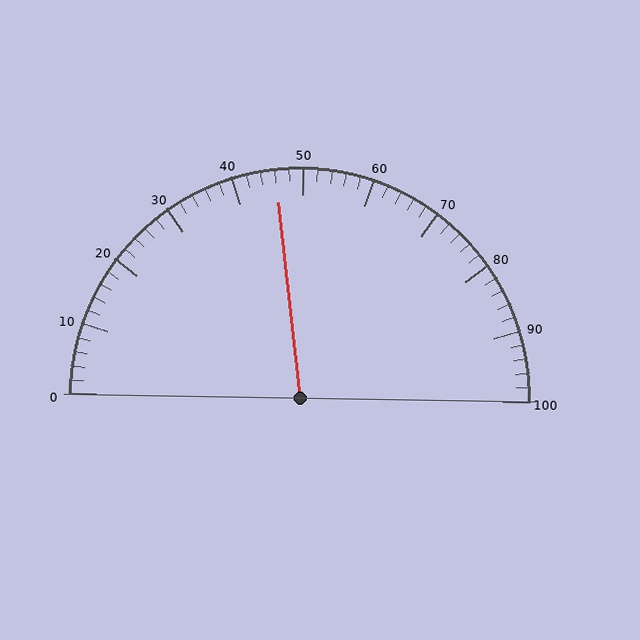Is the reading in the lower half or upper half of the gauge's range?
The reading is in the lower half of the range (0 to 100).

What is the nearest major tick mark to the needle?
The nearest major tick mark is 50.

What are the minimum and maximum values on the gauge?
The gauge ranges from 0 to 100.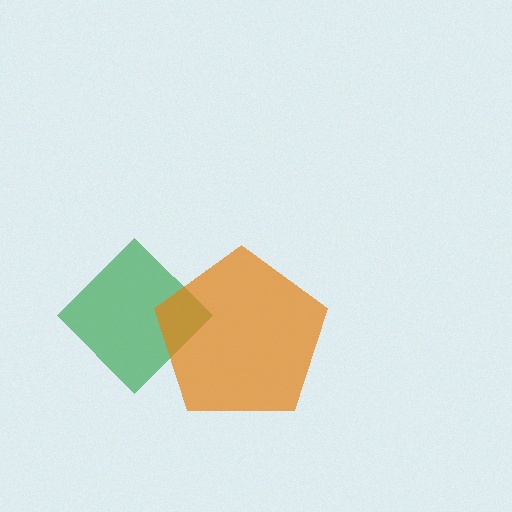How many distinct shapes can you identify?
There are 2 distinct shapes: a green diamond, an orange pentagon.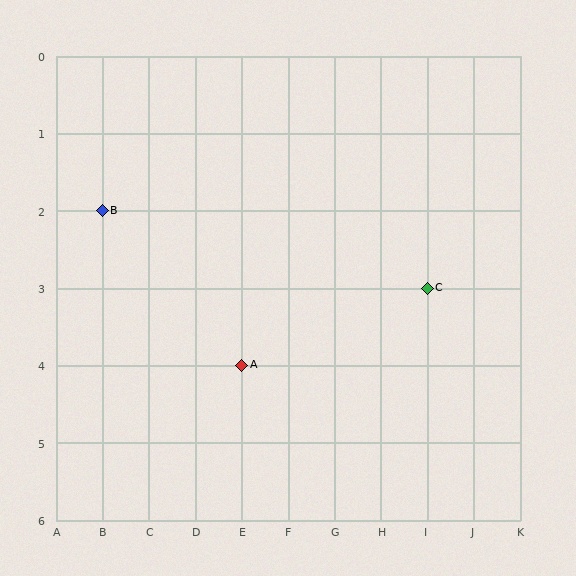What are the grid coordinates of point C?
Point C is at grid coordinates (I, 3).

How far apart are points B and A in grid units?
Points B and A are 3 columns and 2 rows apart (about 3.6 grid units diagonally).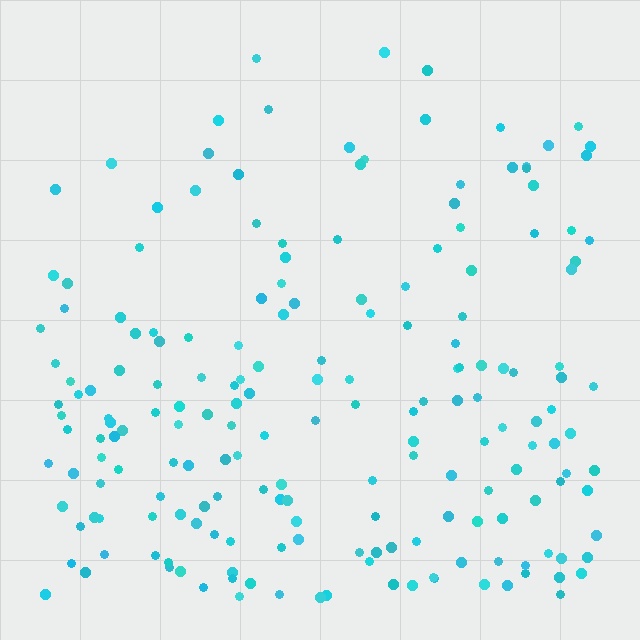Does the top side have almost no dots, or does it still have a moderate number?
Still a moderate number, just noticeably fewer than the bottom.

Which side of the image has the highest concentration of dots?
The bottom.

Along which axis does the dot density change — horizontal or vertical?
Vertical.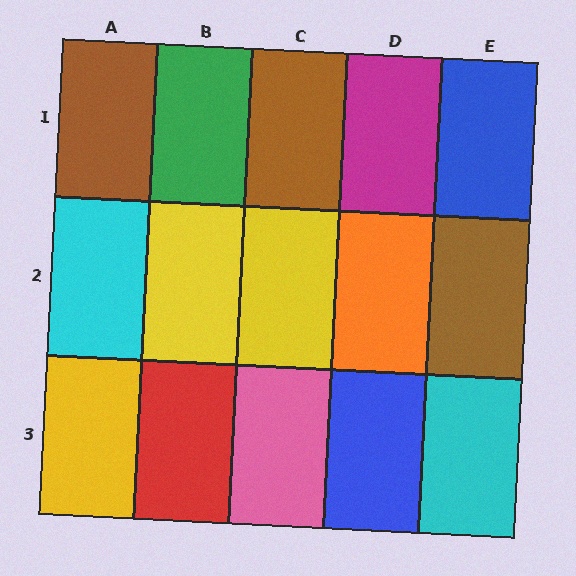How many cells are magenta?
1 cell is magenta.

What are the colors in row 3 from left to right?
Yellow, red, pink, blue, cyan.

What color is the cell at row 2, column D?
Orange.